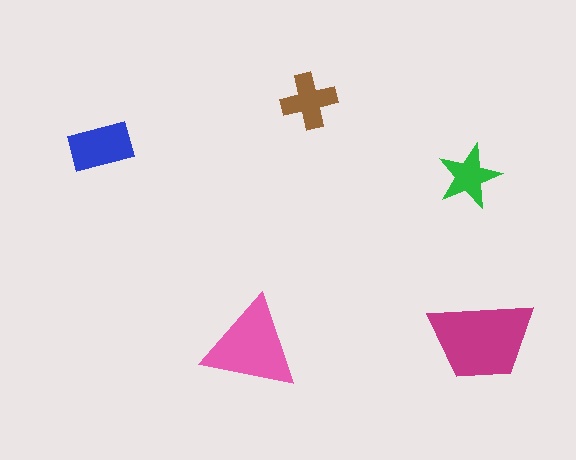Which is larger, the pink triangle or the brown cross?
The pink triangle.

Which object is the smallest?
The green star.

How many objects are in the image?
There are 5 objects in the image.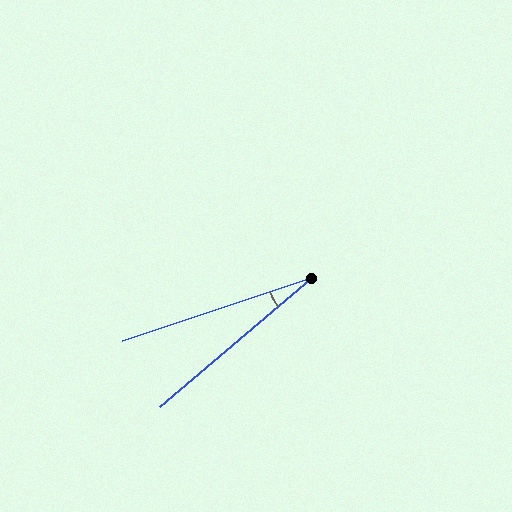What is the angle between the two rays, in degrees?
Approximately 22 degrees.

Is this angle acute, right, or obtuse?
It is acute.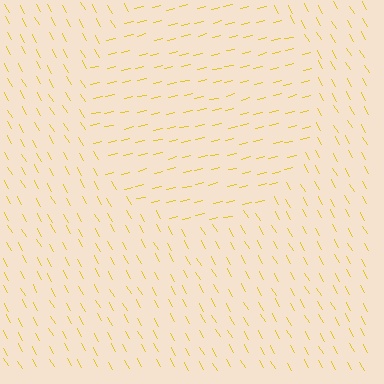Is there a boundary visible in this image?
Yes, there is a texture boundary formed by a change in line orientation.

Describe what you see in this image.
The image is filled with small yellow line segments. A circle region in the image has lines oriented differently from the surrounding lines, creating a visible texture boundary.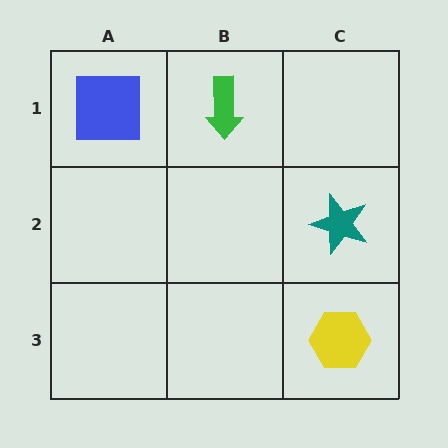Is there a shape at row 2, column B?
No, that cell is empty.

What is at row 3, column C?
A yellow hexagon.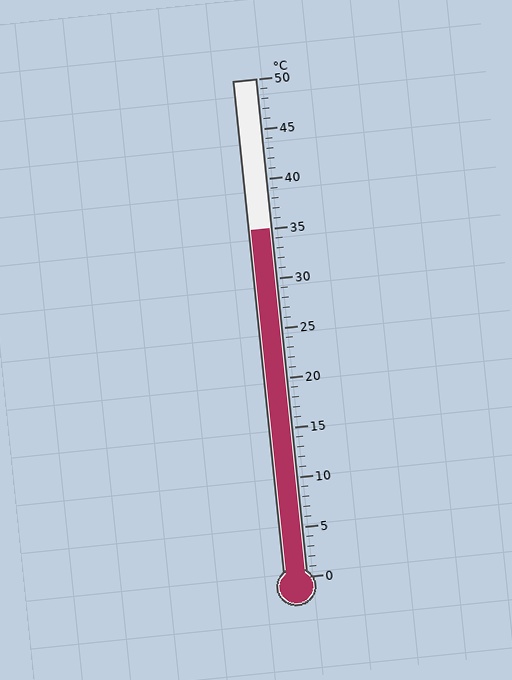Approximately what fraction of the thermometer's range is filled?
The thermometer is filled to approximately 70% of its range.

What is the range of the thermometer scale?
The thermometer scale ranges from 0°C to 50°C.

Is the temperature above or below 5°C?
The temperature is above 5°C.